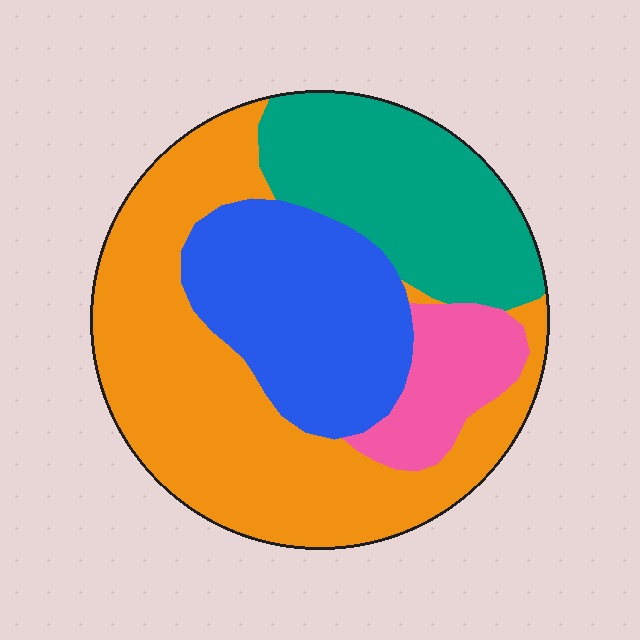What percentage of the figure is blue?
Blue covers about 25% of the figure.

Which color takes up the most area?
Orange, at roughly 45%.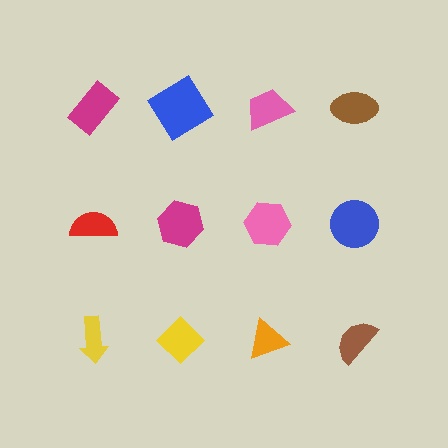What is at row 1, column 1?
A magenta rectangle.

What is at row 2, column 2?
A magenta hexagon.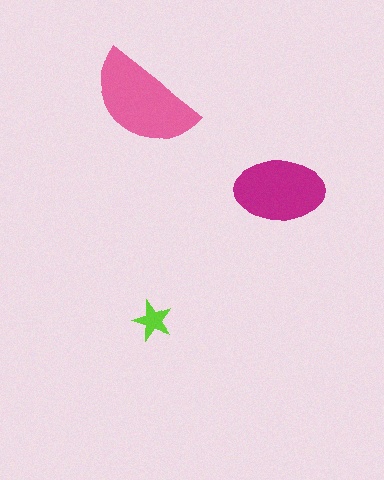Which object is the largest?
The pink semicircle.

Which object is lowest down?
The lime star is bottommost.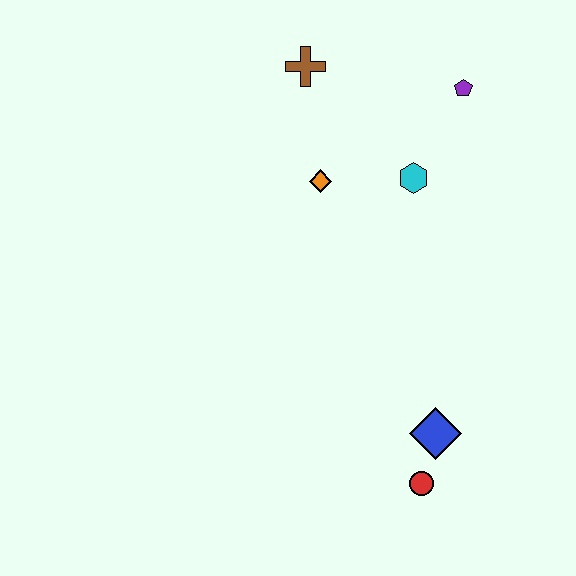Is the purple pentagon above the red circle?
Yes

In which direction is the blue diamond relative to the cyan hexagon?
The blue diamond is below the cyan hexagon.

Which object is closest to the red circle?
The blue diamond is closest to the red circle.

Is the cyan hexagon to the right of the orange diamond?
Yes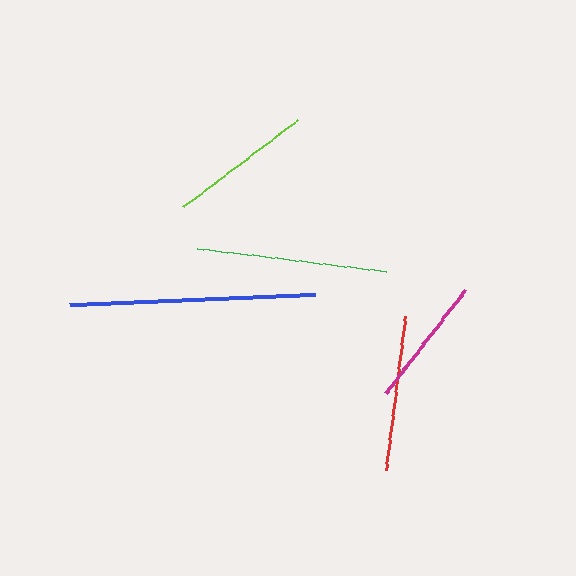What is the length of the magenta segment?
The magenta segment is approximately 130 pixels long.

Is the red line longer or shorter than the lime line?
The red line is longer than the lime line.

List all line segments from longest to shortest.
From longest to shortest: blue, green, red, lime, magenta.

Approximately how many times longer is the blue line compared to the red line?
The blue line is approximately 1.6 times the length of the red line.